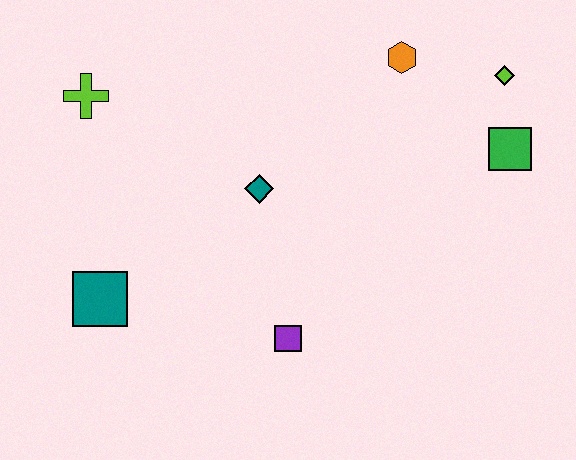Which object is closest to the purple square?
The teal diamond is closest to the purple square.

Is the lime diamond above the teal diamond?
Yes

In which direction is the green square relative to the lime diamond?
The green square is below the lime diamond.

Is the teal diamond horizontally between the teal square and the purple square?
Yes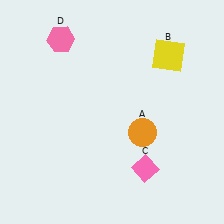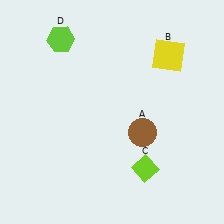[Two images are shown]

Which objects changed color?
A changed from orange to brown. C changed from pink to lime. D changed from pink to lime.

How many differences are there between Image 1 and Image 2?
There are 3 differences between the two images.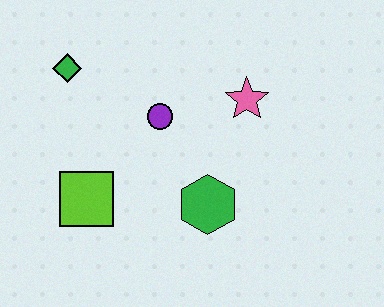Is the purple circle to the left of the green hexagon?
Yes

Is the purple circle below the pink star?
Yes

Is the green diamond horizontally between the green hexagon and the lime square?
No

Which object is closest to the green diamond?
The purple circle is closest to the green diamond.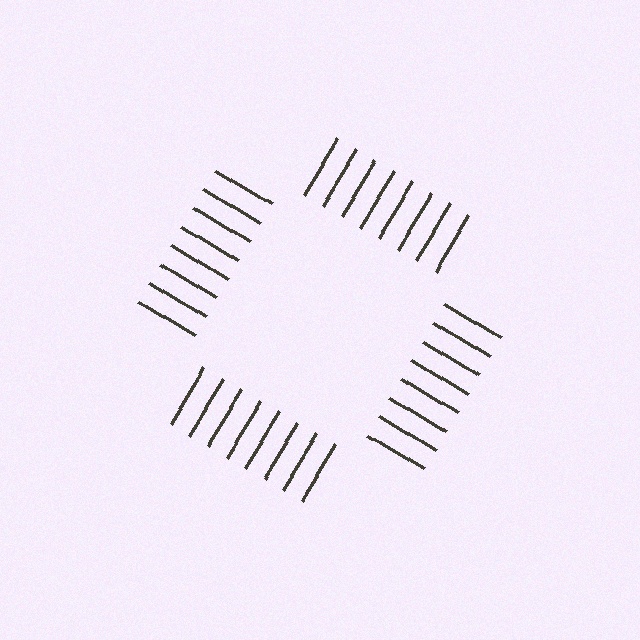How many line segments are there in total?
32 — 8 along each of the 4 edges.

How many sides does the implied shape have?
4 sides — the line-ends trace a square.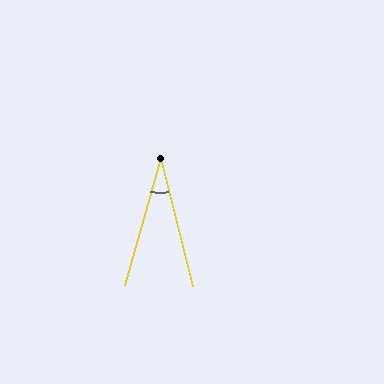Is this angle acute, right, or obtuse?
It is acute.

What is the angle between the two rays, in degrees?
Approximately 30 degrees.